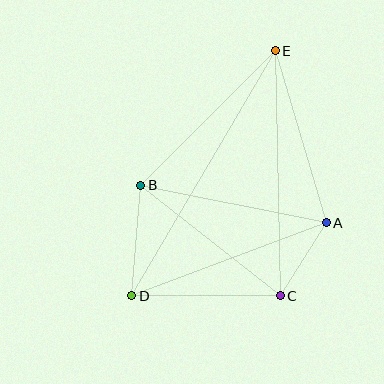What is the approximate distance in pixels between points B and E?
The distance between B and E is approximately 190 pixels.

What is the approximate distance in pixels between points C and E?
The distance between C and E is approximately 245 pixels.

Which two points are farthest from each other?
Points D and E are farthest from each other.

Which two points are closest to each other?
Points A and C are closest to each other.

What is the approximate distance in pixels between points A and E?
The distance between A and E is approximately 179 pixels.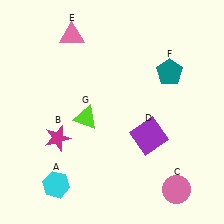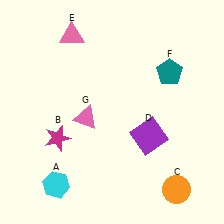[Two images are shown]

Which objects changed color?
C changed from pink to orange. G changed from lime to pink.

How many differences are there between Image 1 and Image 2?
There are 2 differences between the two images.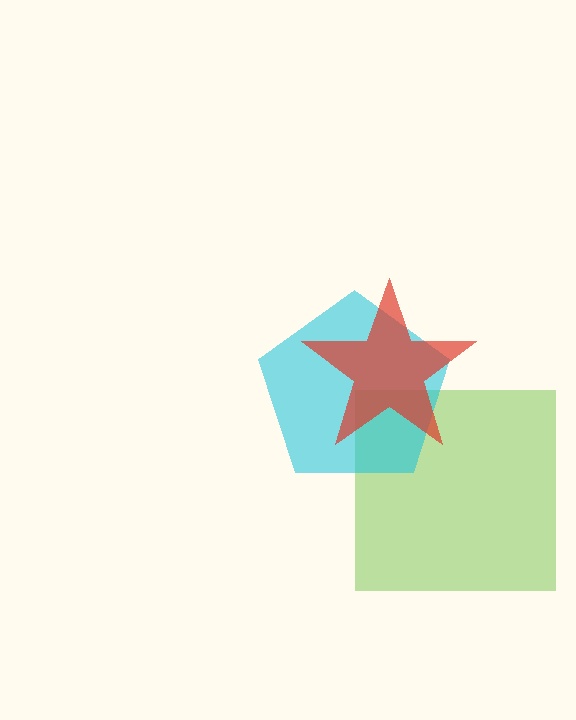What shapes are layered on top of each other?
The layered shapes are: a lime square, a cyan pentagon, a red star.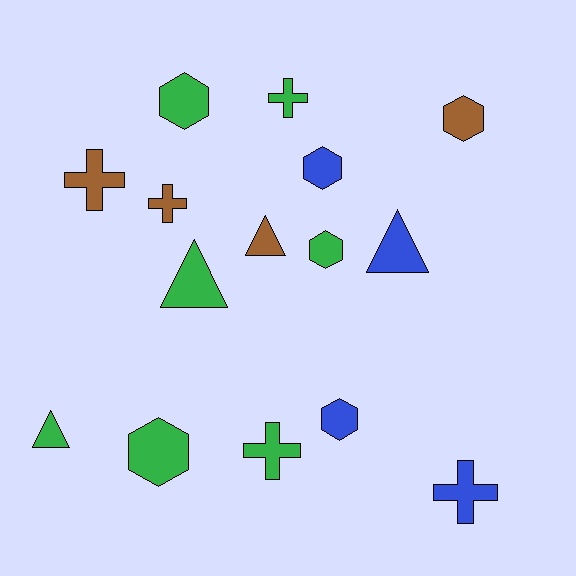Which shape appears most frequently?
Hexagon, with 6 objects.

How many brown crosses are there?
There are 2 brown crosses.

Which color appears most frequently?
Green, with 7 objects.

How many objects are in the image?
There are 15 objects.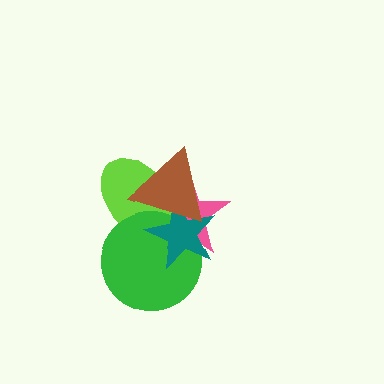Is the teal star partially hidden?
Yes, it is partially covered by another shape.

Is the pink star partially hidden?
Yes, it is partially covered by another shape.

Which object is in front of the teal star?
The brown triangle is in front of the teal star.